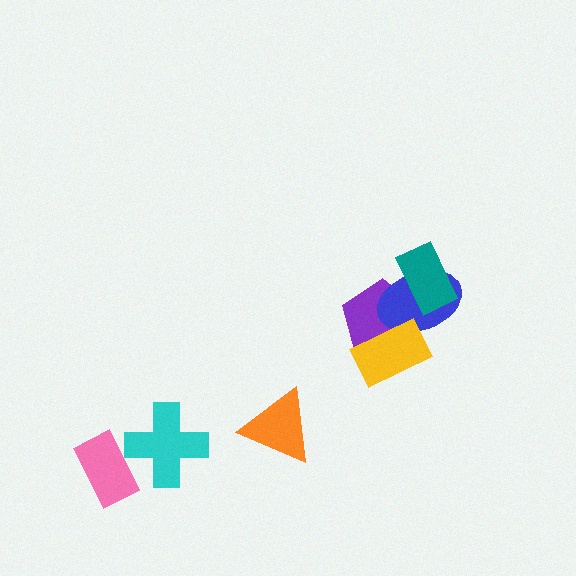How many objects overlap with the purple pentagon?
3 objects overlap with the purple pentagon.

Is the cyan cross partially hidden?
Yes, it is partially covered by another shape.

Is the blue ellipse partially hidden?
Yes, it is partially covered by another shape.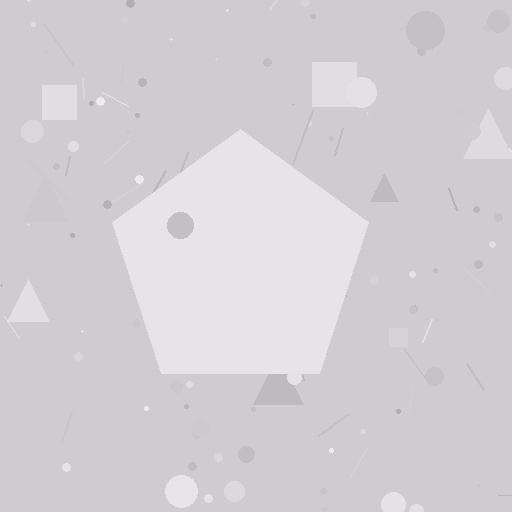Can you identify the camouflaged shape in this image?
The camouflaged shape is a pentagon.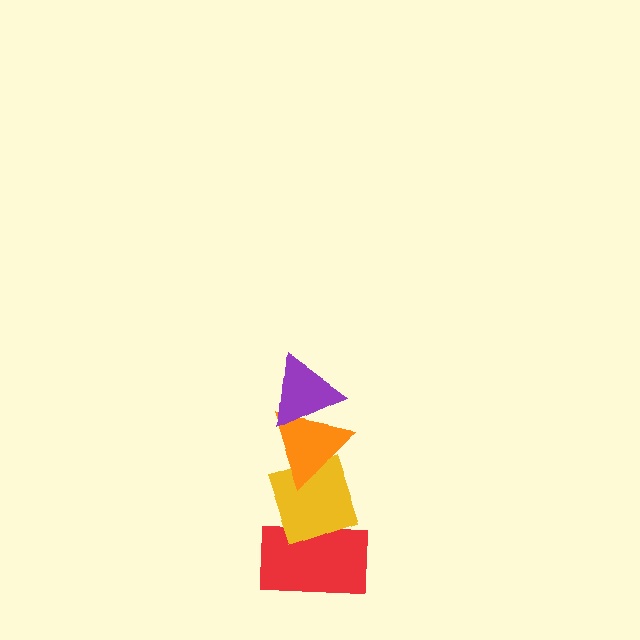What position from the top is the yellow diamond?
The yellow diamond is 3rd from the top.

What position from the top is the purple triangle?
The purple triangle is 1st from the top.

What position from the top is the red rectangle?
The red rectangle is 4th from the top.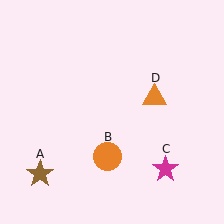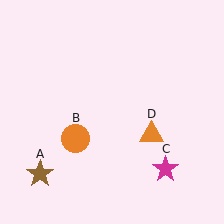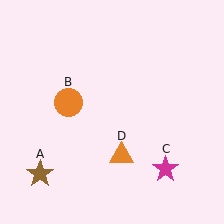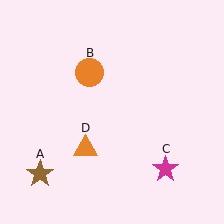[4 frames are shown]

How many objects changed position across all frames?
2 objects changed position: orange circle (object B), orange triangle (object D).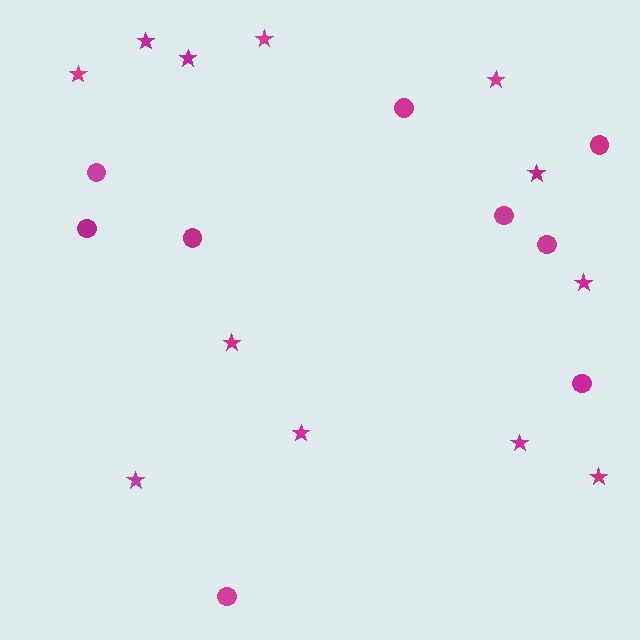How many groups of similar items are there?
There are 2 groups: one group of circles (9) and one group of stars (12).